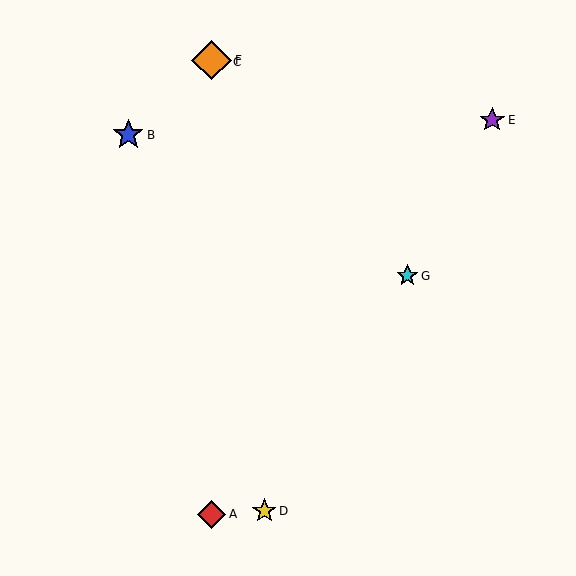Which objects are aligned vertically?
Objects A, C, F are aligned vertically.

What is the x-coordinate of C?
Object C is at x≈212.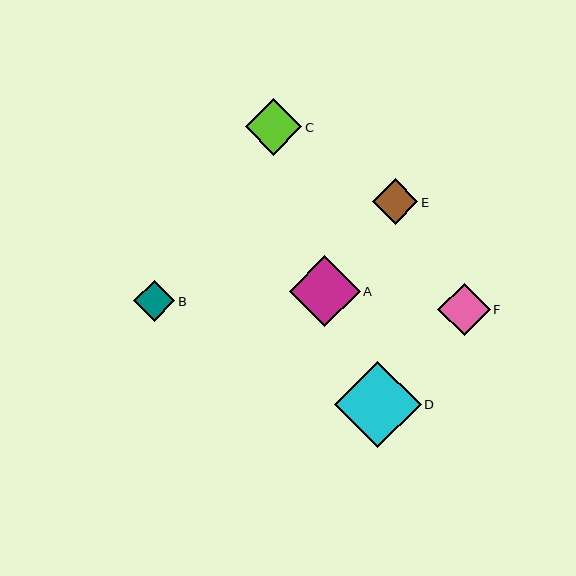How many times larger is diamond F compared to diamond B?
Diamond F is approximately 1.3 times the size of diamond B.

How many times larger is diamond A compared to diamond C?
Diamond A is approximately 1.3 times the size of diamond C.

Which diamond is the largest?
Diamond D is the largest with a size of approximately 87 pixels.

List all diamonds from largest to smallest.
From largest to smallest: D, A, C, F, E, B.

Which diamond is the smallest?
Diamond B is the smallest with a size of approximately 41 pixels.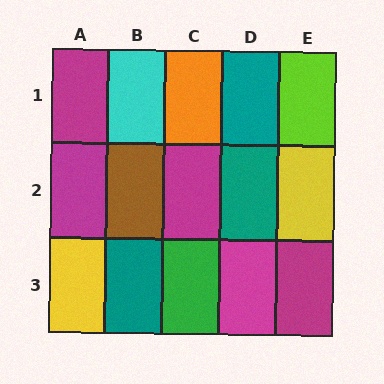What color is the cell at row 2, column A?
Magenta.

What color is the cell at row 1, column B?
Cyan.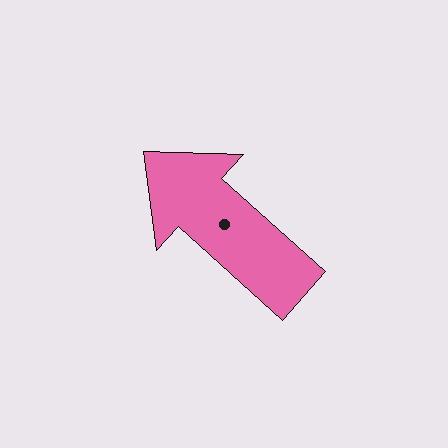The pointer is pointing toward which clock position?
Roughly 10 o'clock.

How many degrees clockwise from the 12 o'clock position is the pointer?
Approximately 312 degrees.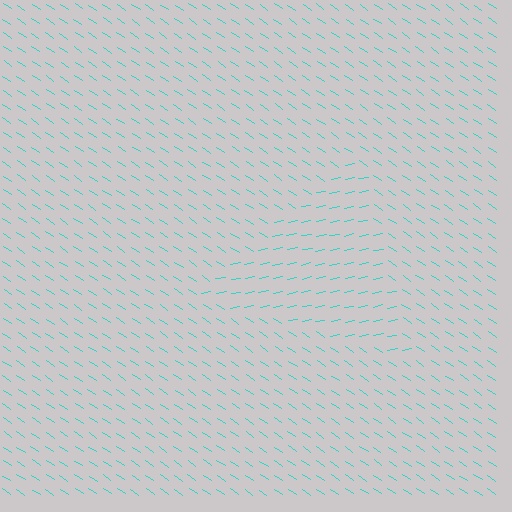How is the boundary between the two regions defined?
The boundary is defined purely by a change in line orientation (approximately 45 degrees difference). All lines are the same color and thickness.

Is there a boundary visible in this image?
Yes, there is a texture boundary formed by a change in line orientation.